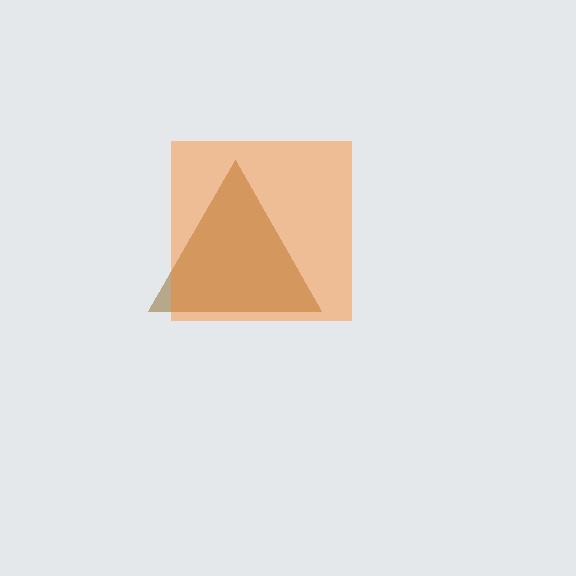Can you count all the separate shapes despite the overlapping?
Yes, there are 2 separate shapes.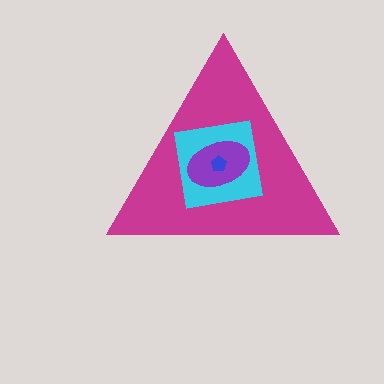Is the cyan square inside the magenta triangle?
Yes.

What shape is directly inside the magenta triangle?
The cyan square.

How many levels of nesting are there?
4.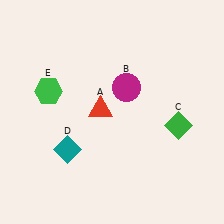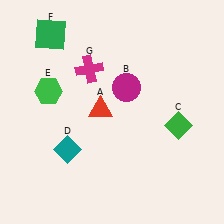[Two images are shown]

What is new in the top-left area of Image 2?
A magenta cross (G) was added in the top-left area of Image 2.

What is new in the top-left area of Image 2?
A green square (F) was added in the top-left area of Image 2.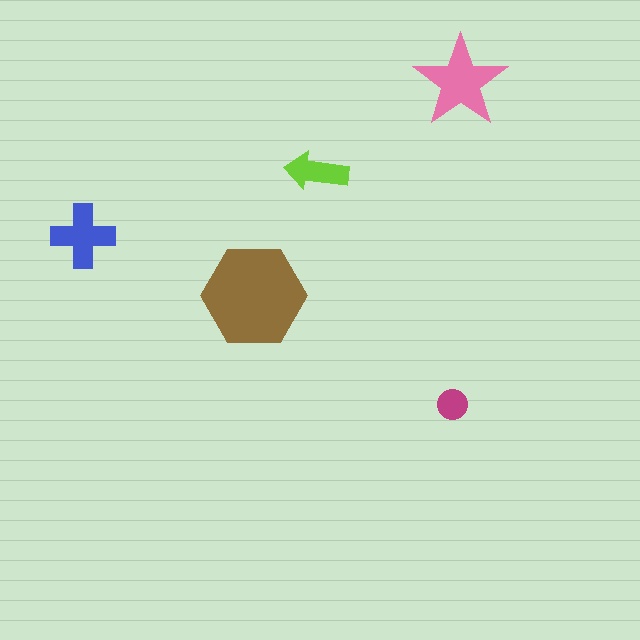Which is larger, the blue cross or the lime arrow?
The blue cross.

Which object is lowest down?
The magenta circle is bottommost.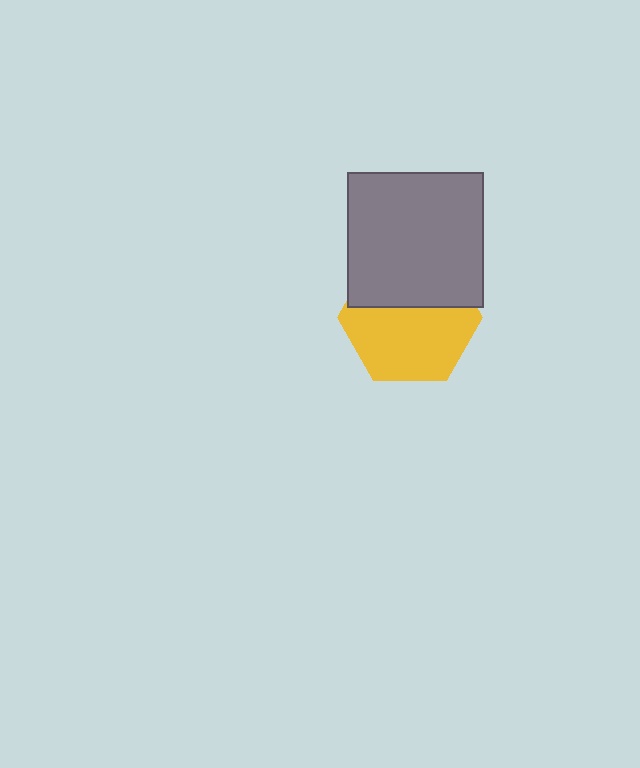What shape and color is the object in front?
The object in front is a gray square.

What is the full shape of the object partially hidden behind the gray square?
The partially hidden object is a yellow hexagon.